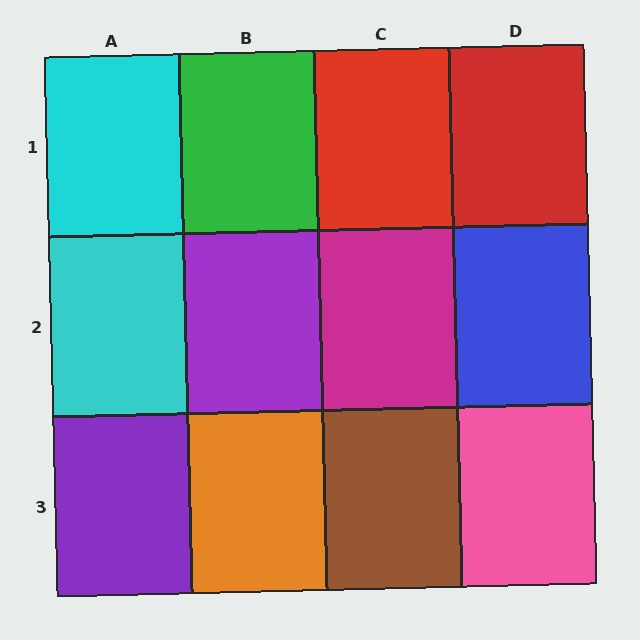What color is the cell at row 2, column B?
Purple.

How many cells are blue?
1 cell is blue.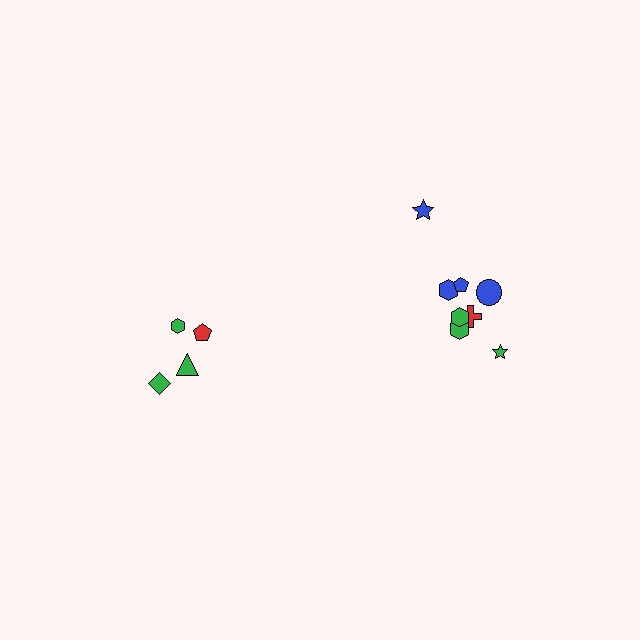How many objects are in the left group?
There are 4 objects.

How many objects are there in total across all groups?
There are 12 objects.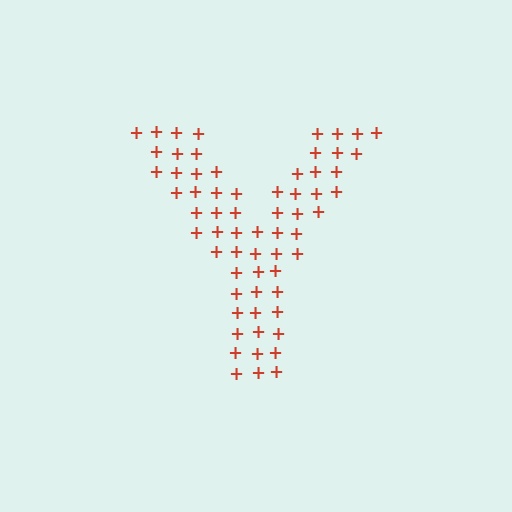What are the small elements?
The small elements are plus signs.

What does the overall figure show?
The overall figure shows the letter Y.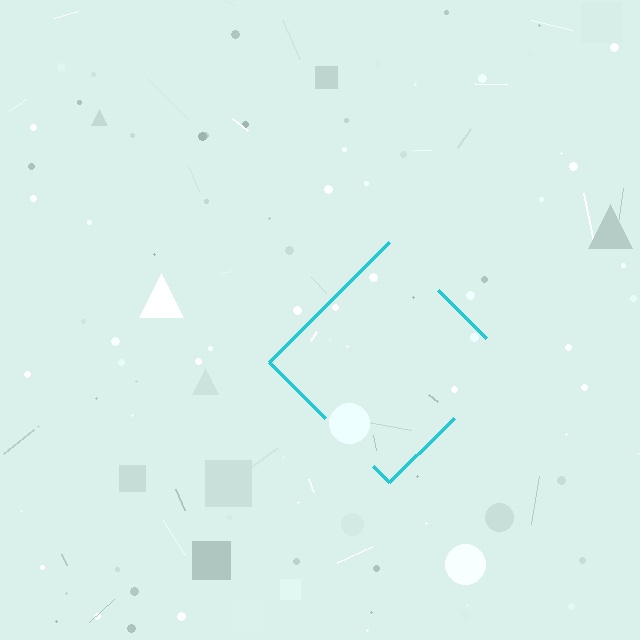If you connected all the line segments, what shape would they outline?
They would outline a diamond.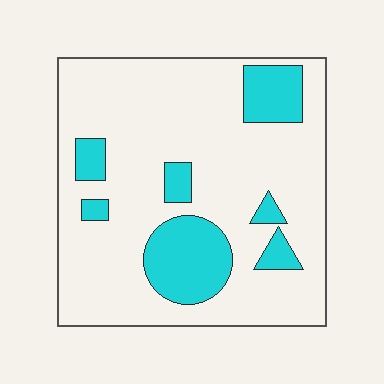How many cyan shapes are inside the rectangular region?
7.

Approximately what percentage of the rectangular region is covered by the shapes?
Approximately 20%.